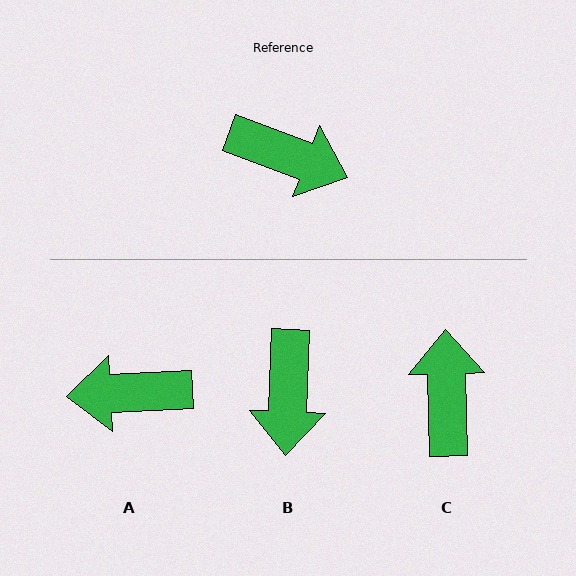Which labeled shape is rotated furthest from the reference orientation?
A, about 156 degrees away.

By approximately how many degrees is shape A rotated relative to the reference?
Approximately 156 degrees clockwise.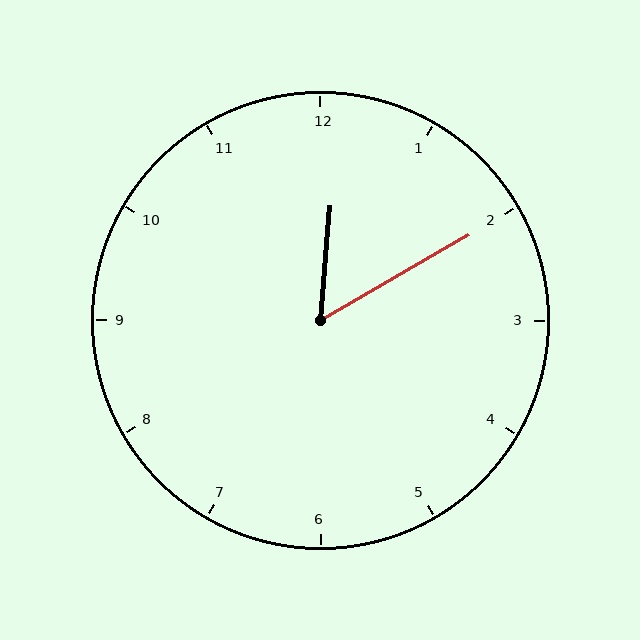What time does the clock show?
12:10.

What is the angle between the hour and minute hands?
Approximately 55 degrees.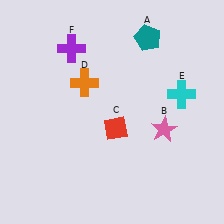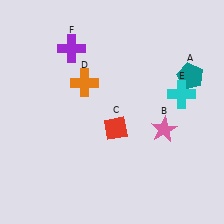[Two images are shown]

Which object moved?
The teal pentagon (A) moved right.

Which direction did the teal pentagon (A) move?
The teal pentagon (A) moved right.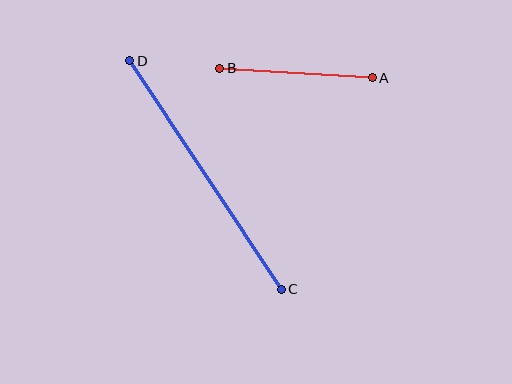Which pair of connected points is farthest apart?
Points C and D are farthest apart.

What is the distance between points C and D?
The distance is approximately 275 pixels.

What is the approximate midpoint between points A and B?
The midpoint is at approximately (296, 73) pixels.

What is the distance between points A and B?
The distance is approximately 153 pixels.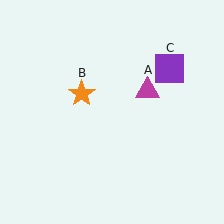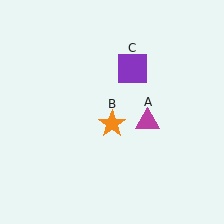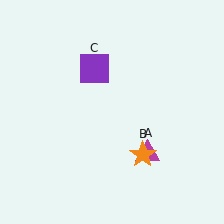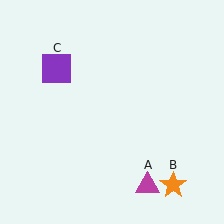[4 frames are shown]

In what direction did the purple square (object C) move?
The purple square (object C) moved left.